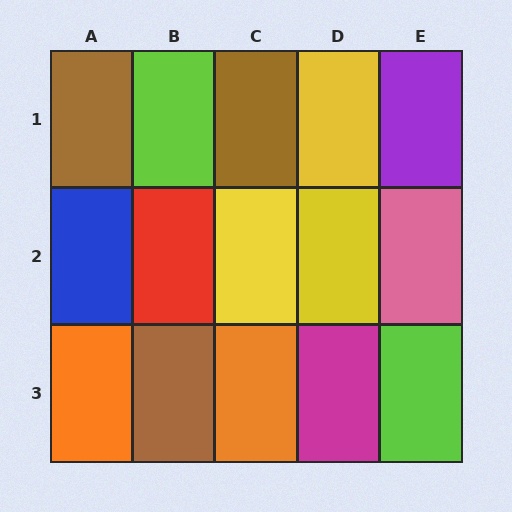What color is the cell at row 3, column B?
Brown.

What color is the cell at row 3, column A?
Orange.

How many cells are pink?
1 cell is pink.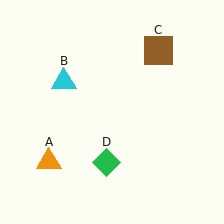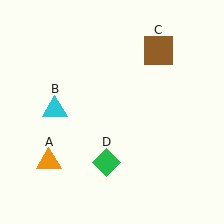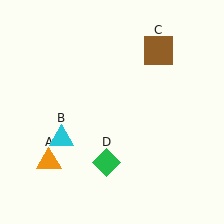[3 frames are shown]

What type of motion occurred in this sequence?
The cyan triangle (object B) rotated counterclockwise around the center of the scene.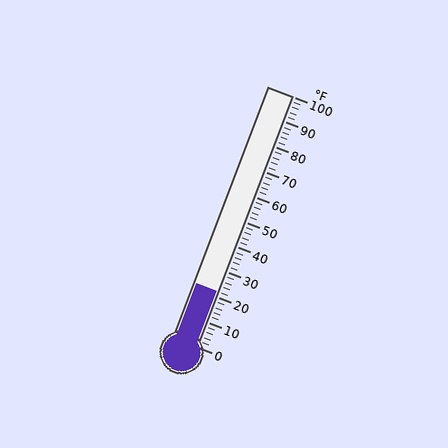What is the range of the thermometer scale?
The thermometer scale ranges from 0°F to 100°F.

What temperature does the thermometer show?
The thermometer shows approximately 22°F.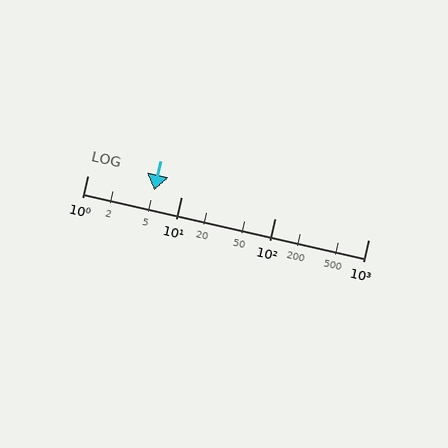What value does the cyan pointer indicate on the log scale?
The pointer indicates approximately 5.2.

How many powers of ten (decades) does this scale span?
The scale spans 3 decades, from 1 to 1000.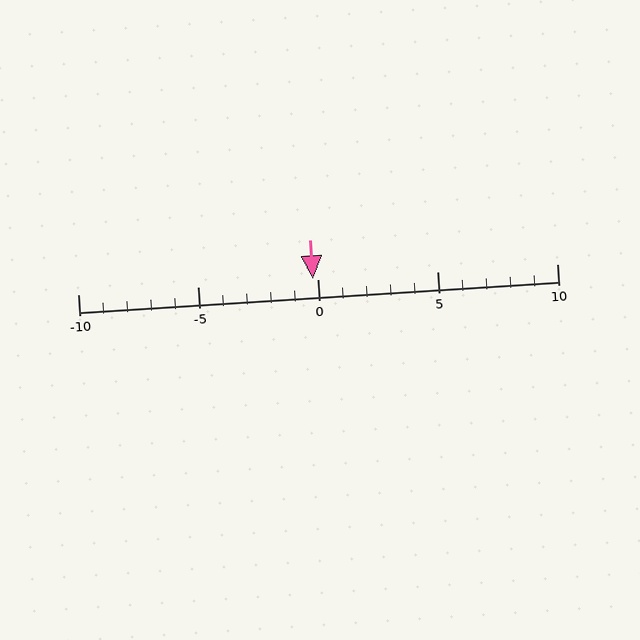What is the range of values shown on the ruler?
The ruler shows values from -10 to 10.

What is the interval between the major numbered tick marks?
The major tick marks are spaced 5 units apart.